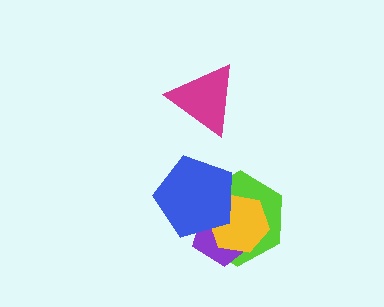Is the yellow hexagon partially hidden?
Yes, it is partially covered by another shape.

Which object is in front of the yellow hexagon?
The blue pentagon is in front of the yellow hexagon.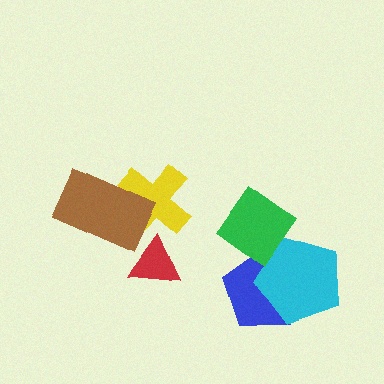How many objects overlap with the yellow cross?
1 object overlaps with the yellow cross.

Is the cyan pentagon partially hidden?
Yes, it is partially covered by another shape.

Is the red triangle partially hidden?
No, no other shape covers it.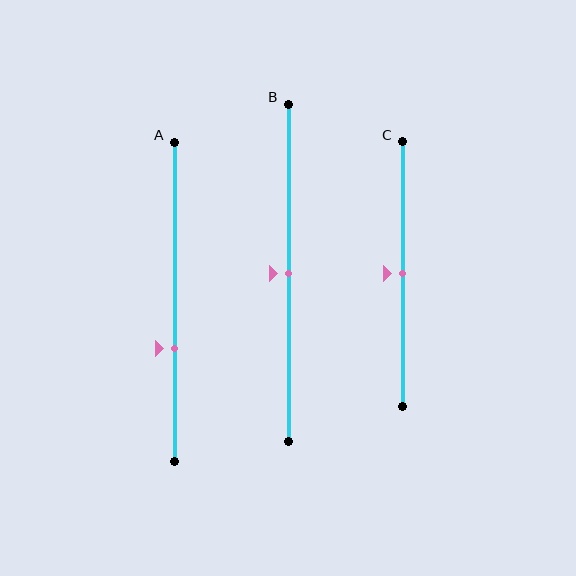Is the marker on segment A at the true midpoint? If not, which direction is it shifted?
No, the marker on segment A is shifted downward by about 14% of the segment length.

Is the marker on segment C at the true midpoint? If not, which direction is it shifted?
Yes, the marker on segment C is at the true midpoint.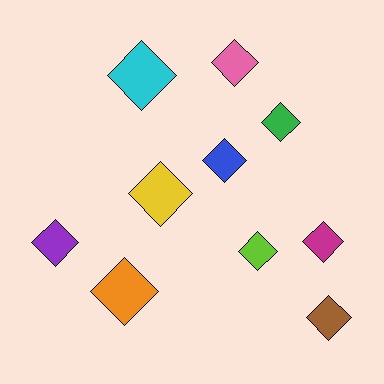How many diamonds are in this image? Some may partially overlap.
There are 10 diamonds.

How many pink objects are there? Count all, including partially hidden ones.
There is 1 pink object.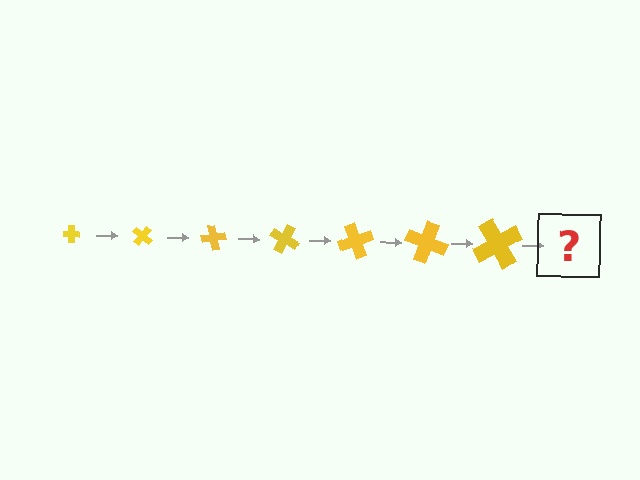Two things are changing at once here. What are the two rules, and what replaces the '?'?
The two rules are that the cross grows larger each step and it rotates 40 degrees each step. The '?' should be a cross, larger than the previous one and rotated 280 degrees from the start.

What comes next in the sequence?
The next element should be a cross, larger than the previous one and rotated 280 degrees from the start.